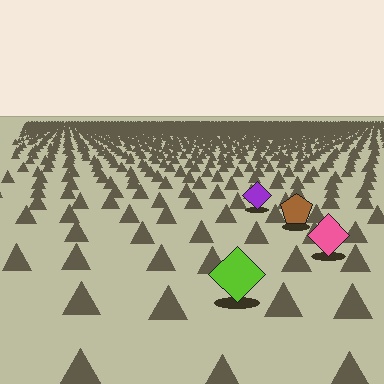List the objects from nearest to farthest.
From nearest to farthest: the lime diamond, the pink diamond, the brown pentagon, the purple diamond.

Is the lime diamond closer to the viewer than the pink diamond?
Yes. The lime diamond is closer — you can tell from the texture gradient: the ground texture is coarser near it.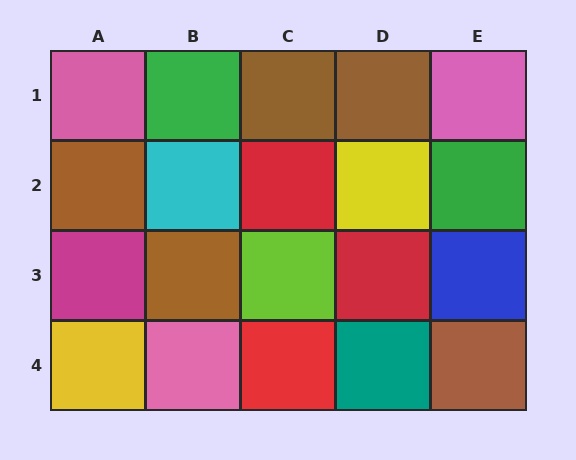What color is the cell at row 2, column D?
Yellow.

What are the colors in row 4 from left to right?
Yellow, pink, red, teal, brown.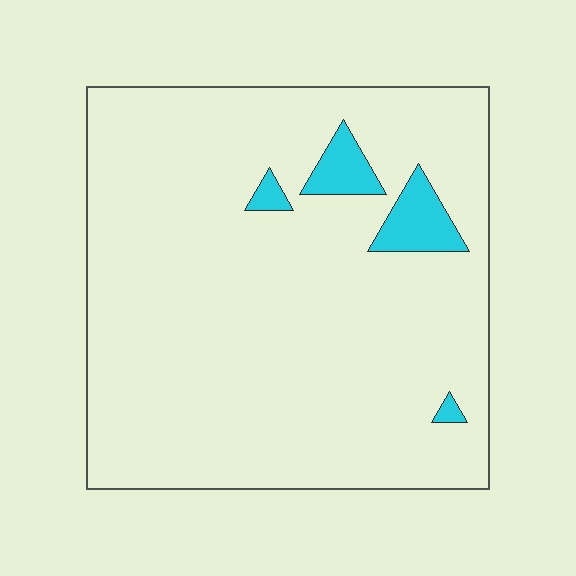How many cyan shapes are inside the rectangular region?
4.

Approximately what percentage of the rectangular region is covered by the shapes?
Approximately 5%.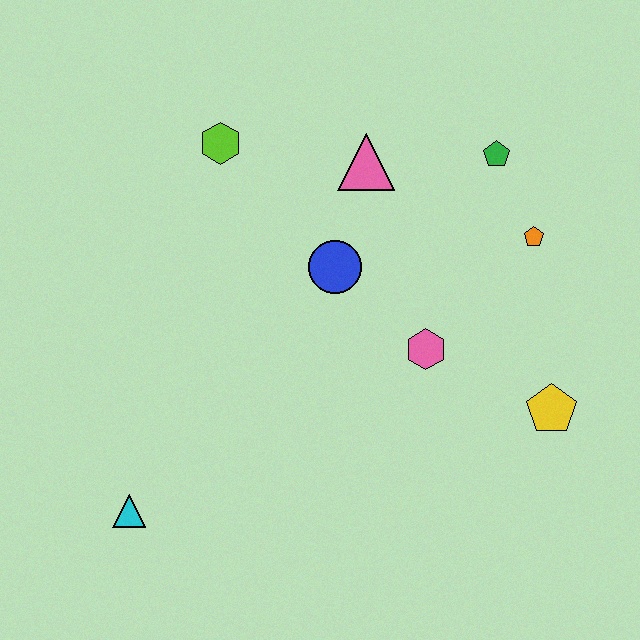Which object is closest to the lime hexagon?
The pink triangle is closest to the lime hexagon.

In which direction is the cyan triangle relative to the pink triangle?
The cyan triangle is below the pink triangle.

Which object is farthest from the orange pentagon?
The cyan triangle is farthest from the orange pentagon.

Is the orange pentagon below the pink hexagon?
No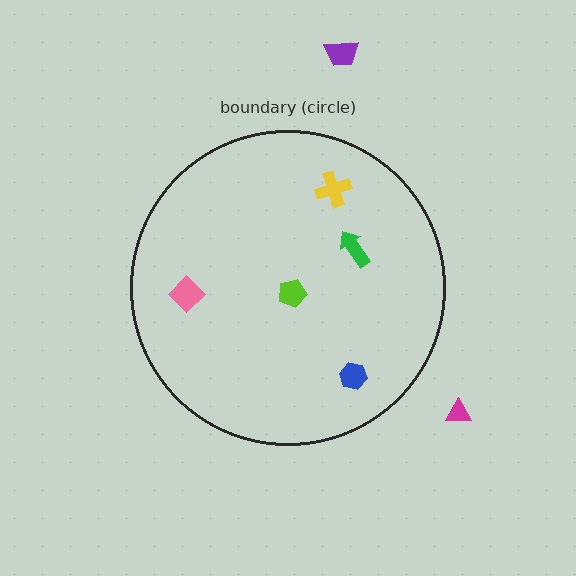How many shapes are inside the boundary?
5 inside, 2 outside.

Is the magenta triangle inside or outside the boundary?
Outside.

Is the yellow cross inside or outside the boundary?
Inside.